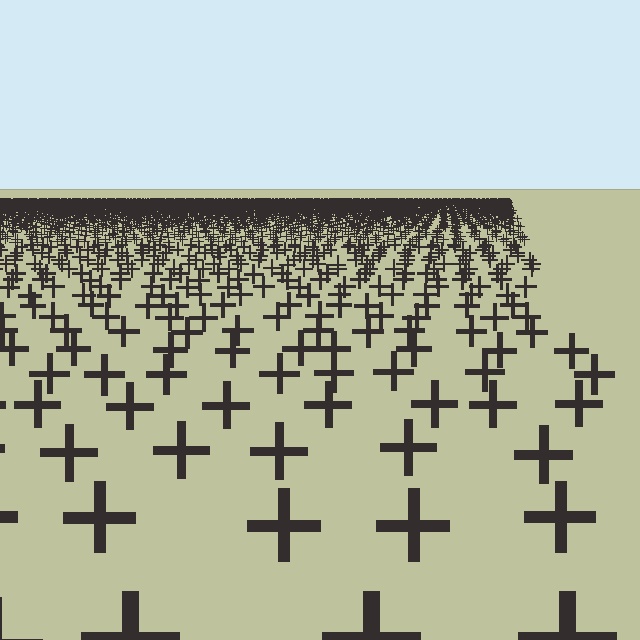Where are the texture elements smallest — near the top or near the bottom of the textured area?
Near the top.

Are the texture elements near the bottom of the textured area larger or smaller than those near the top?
Larger. Near the bottom, elements are closer to the viewer and appear at a bigger on-screen size.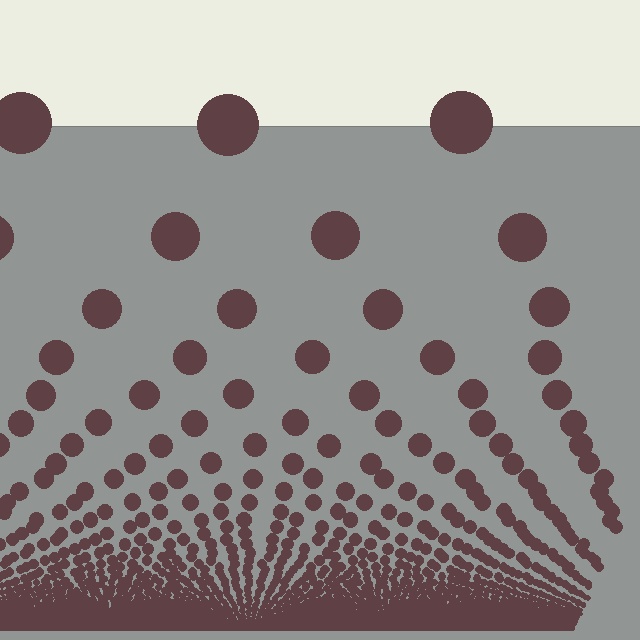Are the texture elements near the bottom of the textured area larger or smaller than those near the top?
Smaller. The gradient is inverted — elements near the bottom are smaller and denser.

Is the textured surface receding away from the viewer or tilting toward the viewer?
The surface appears to tilt toward the viewer. Texture elements get larger and sparser toward the top.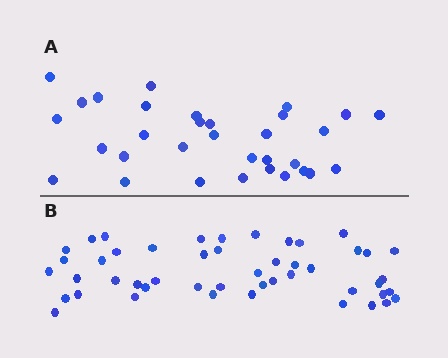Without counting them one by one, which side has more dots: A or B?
Region B (the bottom region) has more dots.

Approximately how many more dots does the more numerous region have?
Region B has approximately 15 more dots than region A.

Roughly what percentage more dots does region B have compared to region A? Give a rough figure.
About 50% more.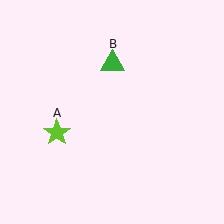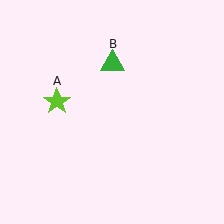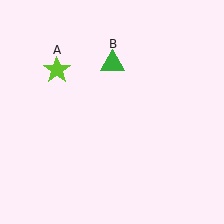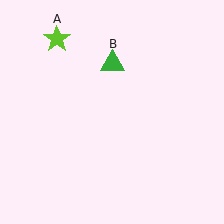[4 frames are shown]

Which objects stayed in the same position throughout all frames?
Green triangle (object B) remained stationary.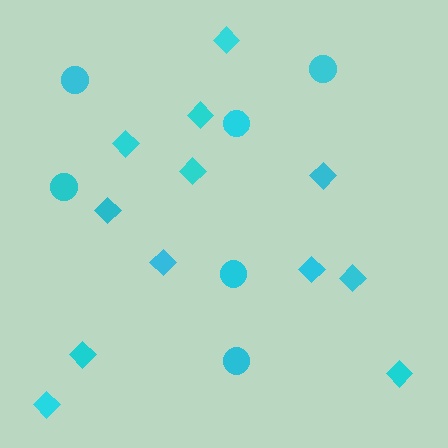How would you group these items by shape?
There are 2 groups: one group of diamonds (12) and one group of circles (6).